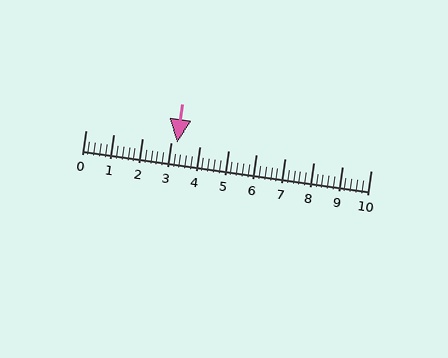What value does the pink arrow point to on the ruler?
The pink arrow points to approximately 3.2.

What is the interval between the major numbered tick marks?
The major tick marks are spaced 1 units apart.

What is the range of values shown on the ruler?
The ruler shows values from 0 to 10.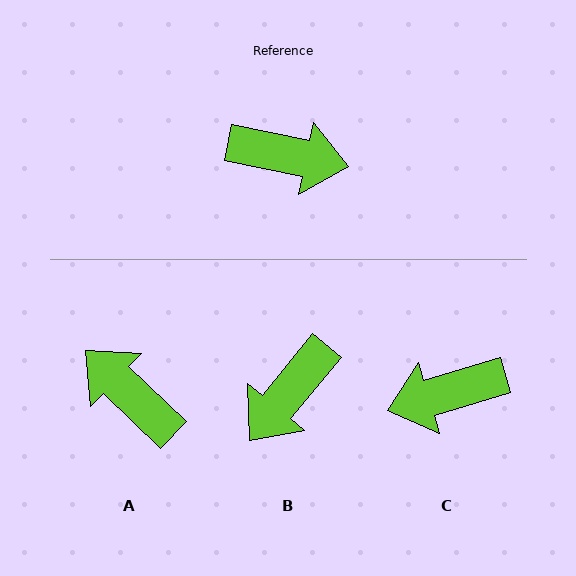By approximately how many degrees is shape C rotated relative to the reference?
Approximately 152 degrees clockwise.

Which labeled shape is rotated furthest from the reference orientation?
C, about 152 degrees away.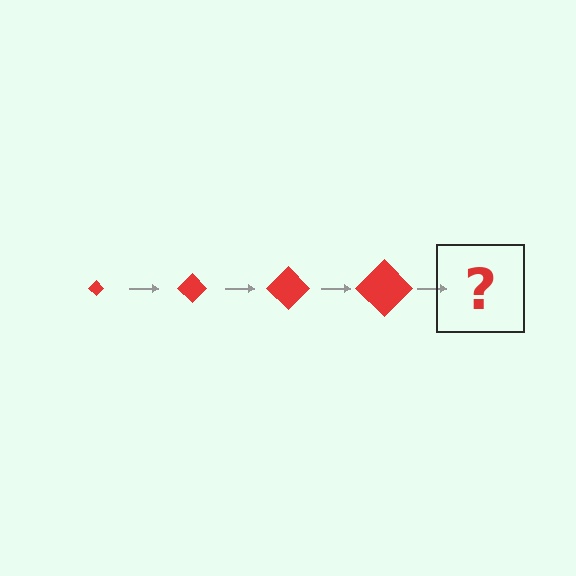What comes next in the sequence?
The next element should be a red diamond, larger than the previous one.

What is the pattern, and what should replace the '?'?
The pattern is that the diamond gets progressively larger each step. The '?' should be a red diamond, larger than the previous one.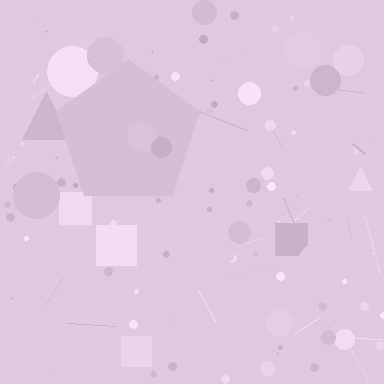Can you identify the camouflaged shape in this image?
The camouflaged shape is a pentagon.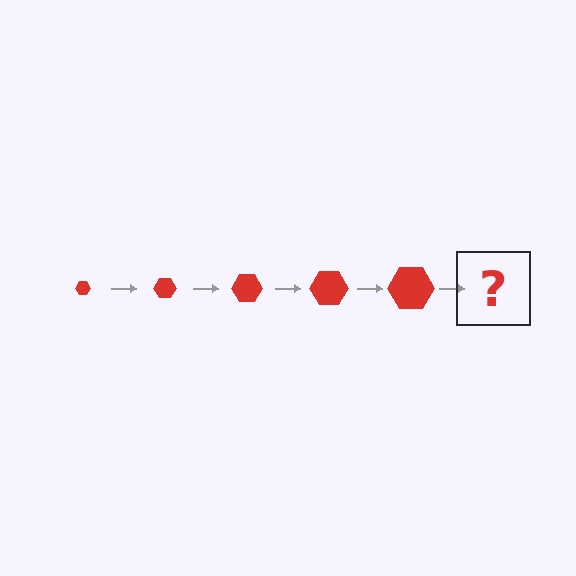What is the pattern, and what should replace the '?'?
The pattern is that the hexagon gets progressively larger each step. The '?' should be a red hexagon, larger than the previous one.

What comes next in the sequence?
The next element should be a red hexagon, larger than the previous one.